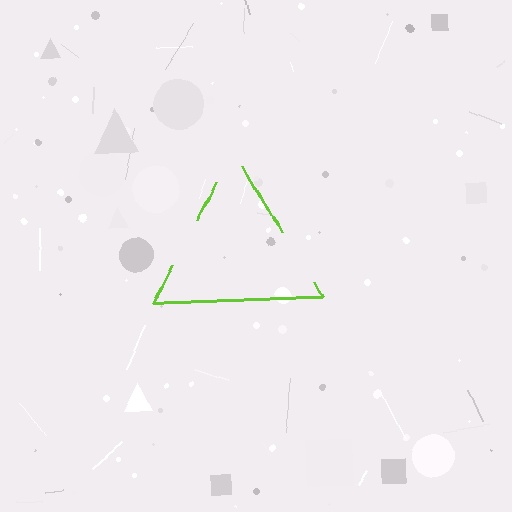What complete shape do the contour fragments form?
The contour fragments form a triangle.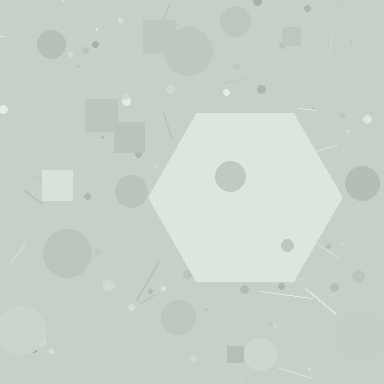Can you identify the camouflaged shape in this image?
The camouflaged shape is a hexagon.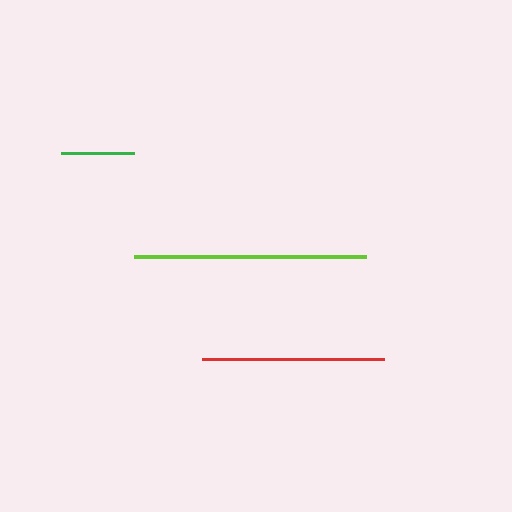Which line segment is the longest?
The lime line is the longest at approximately 232 pixels.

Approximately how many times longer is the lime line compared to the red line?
The lime line is approximately 1.3 times the length of the red line.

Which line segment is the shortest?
The green line is the shortest at approximately 73 pixels.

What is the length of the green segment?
The green segment is approximately 73 pixels long.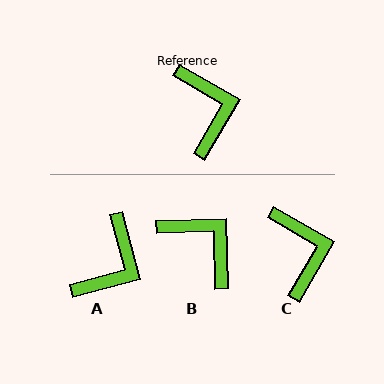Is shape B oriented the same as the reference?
No, it is off by about 32 degrees.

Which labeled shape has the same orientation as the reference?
C.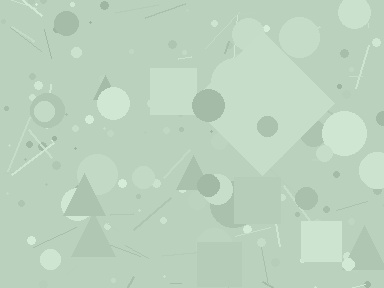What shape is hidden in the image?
A diamond is hidden in the image.